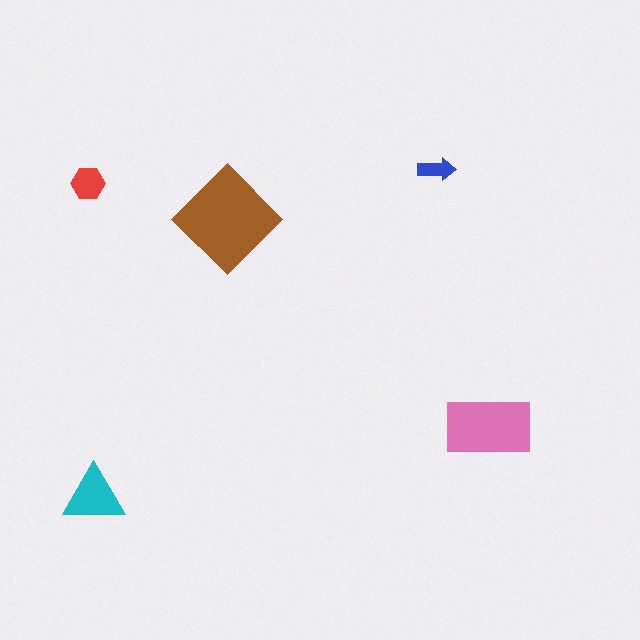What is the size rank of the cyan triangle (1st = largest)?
3rd.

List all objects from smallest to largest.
The blue arrow, the red hexagon, the cyan triangle, the pink rectangle, the brown diamond.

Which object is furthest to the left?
The red hexagon is leftmost.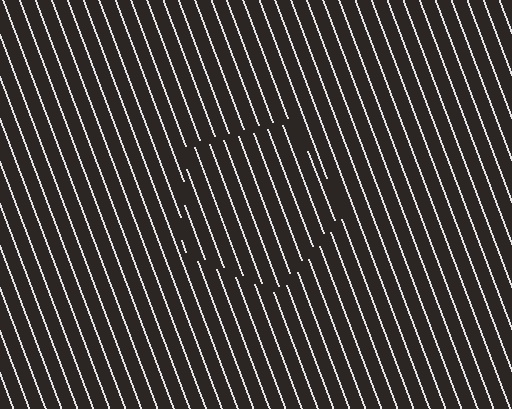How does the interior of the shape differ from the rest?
The interior of the shape contains the same grating, shifted by half a period — the contour is defined by the phase discontinuity where line-ends from the inner and outer gratings abut.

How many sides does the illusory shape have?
5 sides — the line-ends trace a pentagon.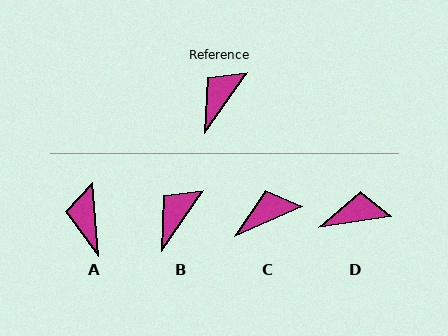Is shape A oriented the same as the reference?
No, it is off by about 39 degrees.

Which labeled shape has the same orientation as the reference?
B.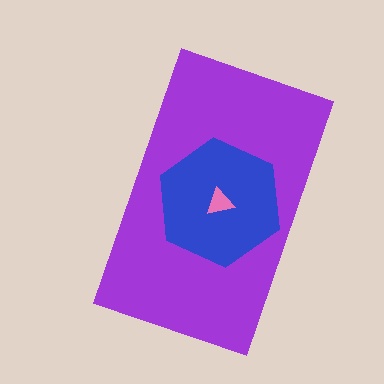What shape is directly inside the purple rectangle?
The blue hexagon.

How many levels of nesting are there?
3.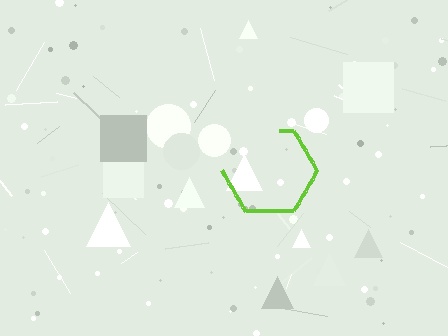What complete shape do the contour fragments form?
The contour fragments form a hexagon.